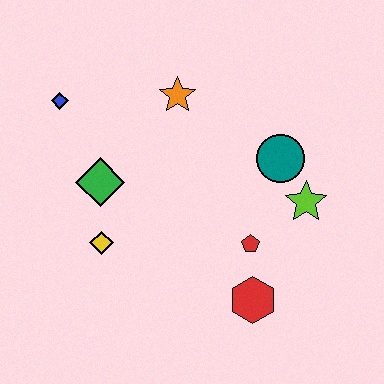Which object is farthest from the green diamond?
The lime star is farthest from the green diamond.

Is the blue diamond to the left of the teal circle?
Yes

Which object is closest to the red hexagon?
The red pentagon is closest to the red hexagon.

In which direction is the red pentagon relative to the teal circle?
The red pentagon is below the teal circle.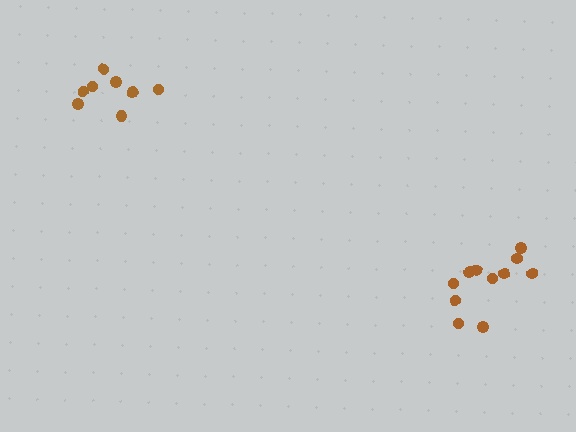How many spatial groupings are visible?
There are 2 spatial groupings.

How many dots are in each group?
Group 1: 11 dots, Group 2: 8 dots (19 total).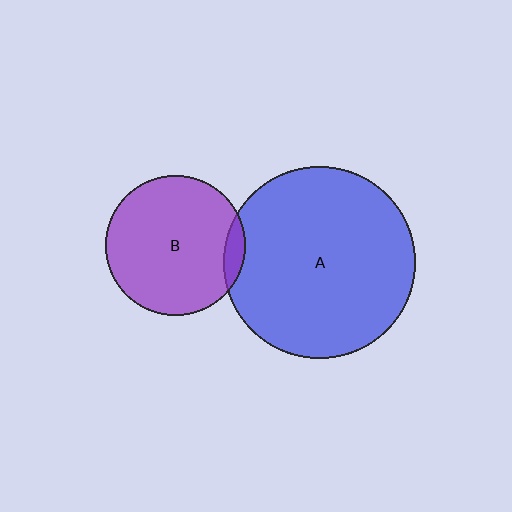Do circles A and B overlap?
Yes.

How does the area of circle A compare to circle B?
Approximately 1.9 times.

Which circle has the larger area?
Circle A (blue).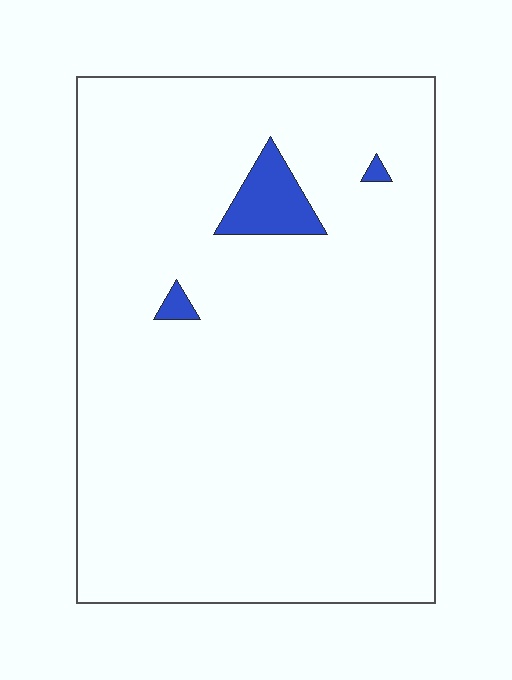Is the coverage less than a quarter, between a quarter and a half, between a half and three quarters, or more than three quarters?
Less than a quarter.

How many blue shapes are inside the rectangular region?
3.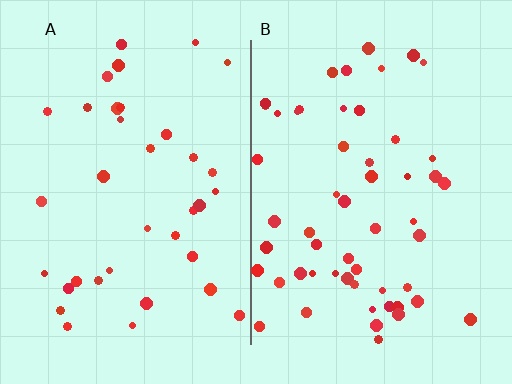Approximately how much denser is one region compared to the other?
Approximately 1.5× — region B over region A.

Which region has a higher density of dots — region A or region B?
B (the right).